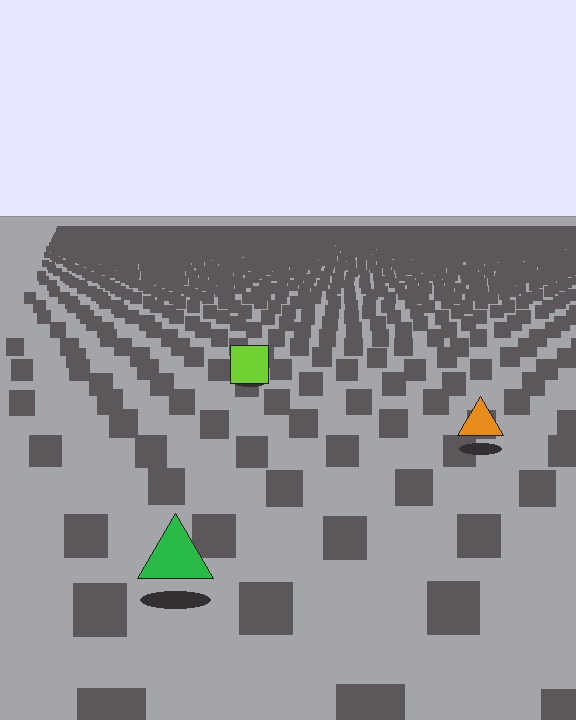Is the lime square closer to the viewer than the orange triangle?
No. The orange triangle is closer — you can tell from the texture gradient: the ground texture is coarser near it.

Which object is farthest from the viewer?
The lime square is farthest from the viewer. It appears smaller and the ground texture around it is denser.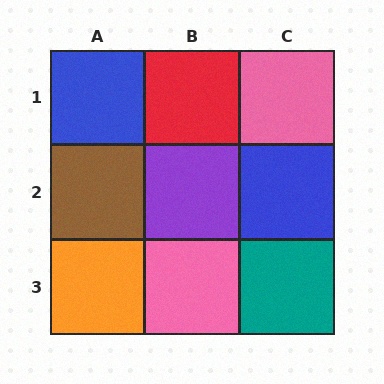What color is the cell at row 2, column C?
Blue.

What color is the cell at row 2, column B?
Purple.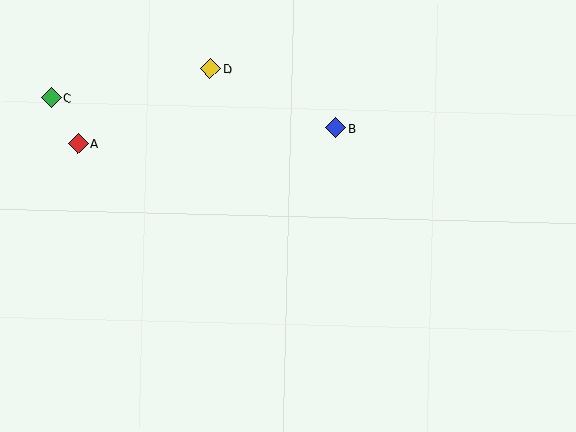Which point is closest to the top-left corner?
Point C is closest to the top-left corner.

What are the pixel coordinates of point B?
Point B is at (336, 128).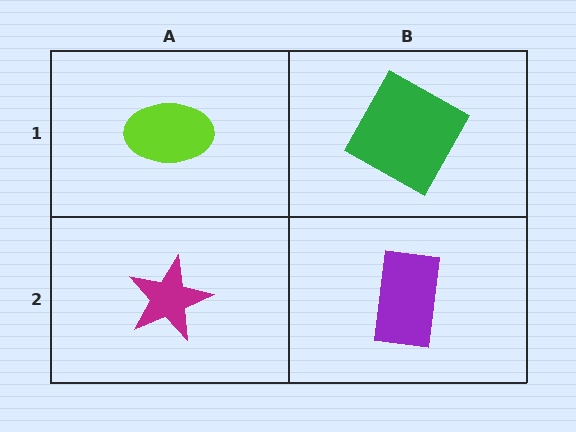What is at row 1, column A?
A lime ellipse.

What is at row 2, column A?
A magenta star.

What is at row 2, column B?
A purple rectangle.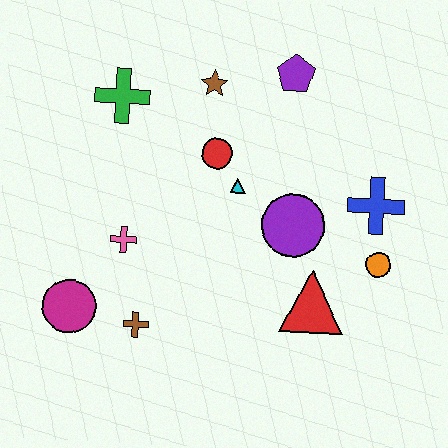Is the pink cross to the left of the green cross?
No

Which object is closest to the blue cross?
The orange circle is closest to the blue cross.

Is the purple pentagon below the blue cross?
No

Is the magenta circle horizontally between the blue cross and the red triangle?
No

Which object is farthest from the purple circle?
The magenta circle is farthest from the purple circle.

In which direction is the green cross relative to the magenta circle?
The green cross is above the magenta circle.